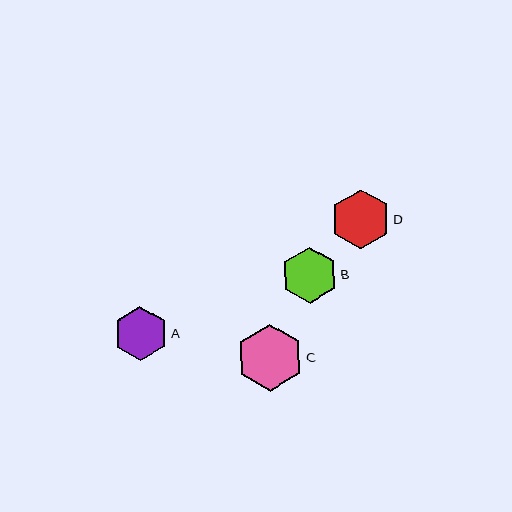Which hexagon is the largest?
Hexagon C is the largest with a size of approximately 67 pixels.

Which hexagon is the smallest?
Hexagon A is the smallest with a size of approximately 54 pixels.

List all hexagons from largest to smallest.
From largest to smallest: C, D, B, A.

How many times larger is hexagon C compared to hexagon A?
Hexagon C is approximately 1.2 times the size of hexagon A.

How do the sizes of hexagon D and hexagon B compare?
Hexagon D and hexagon B are approximately the same size.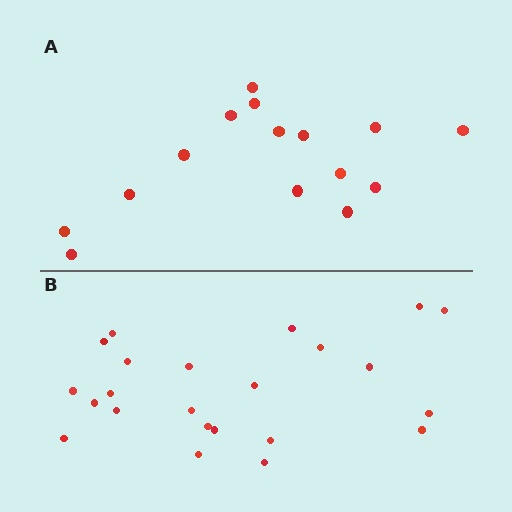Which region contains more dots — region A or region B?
Region B (the bottom region) has more dots.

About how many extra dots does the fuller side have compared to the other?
Region B has roughly 8 or so more dots than region A.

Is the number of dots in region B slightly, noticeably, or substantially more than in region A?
Region B has substantially more. The ratio is roughly 1.5 to 1.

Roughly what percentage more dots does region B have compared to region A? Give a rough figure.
About 55% more.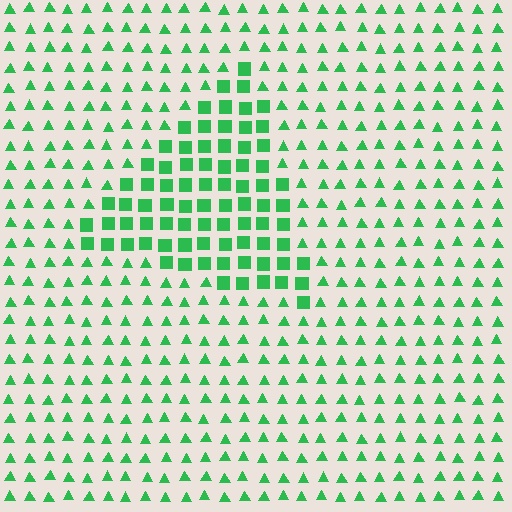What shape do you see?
I see a triangle.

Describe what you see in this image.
The image is filled with small green elements arranged in a uniform grid. A triangle-shaped region contains squares, while the surrounding area contains triangles. The boundary is defined purely by the change in element shape.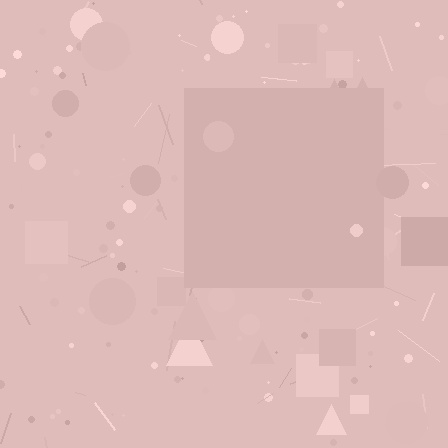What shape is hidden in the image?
A square is hidden in the image.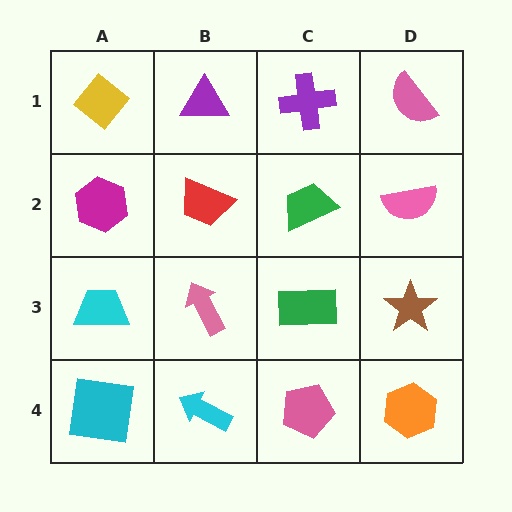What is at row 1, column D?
A pink semicircle.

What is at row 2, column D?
A pink semicircle.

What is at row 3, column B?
A pink arrow.